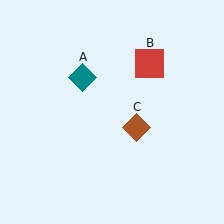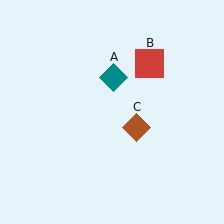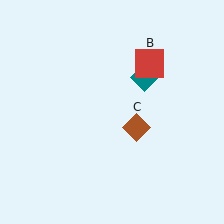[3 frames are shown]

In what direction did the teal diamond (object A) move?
The teal diamond (object A) moved right.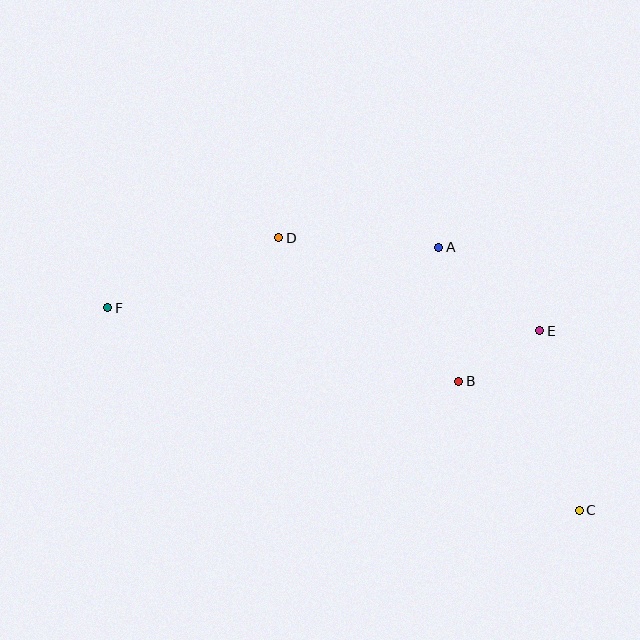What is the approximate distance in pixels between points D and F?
The distance between D and F is approximately 185 pixels.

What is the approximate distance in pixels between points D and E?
The distance between D and E is approximately 277 pixels.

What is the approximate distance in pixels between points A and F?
The distance between A and F is approximately 336 pixels.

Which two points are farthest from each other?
Points C and F are farthest from each other.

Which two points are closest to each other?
Points B and E are closest to each other.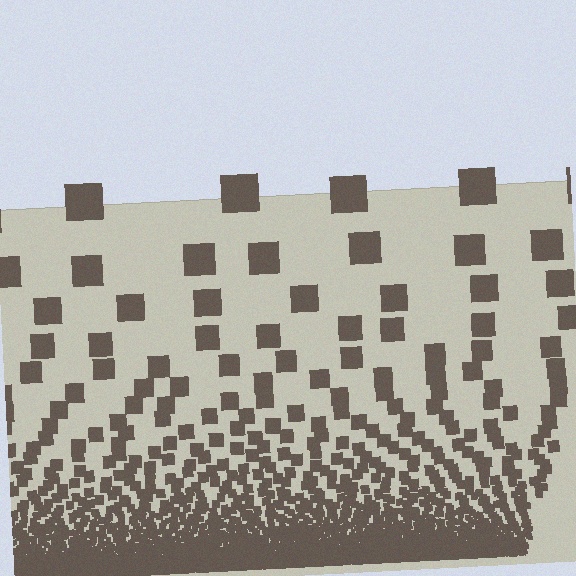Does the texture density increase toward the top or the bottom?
Density increases toward the bottom.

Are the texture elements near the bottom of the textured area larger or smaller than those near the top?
Smaller. The gradient is inverted — elements near the bottom are smaller and denser.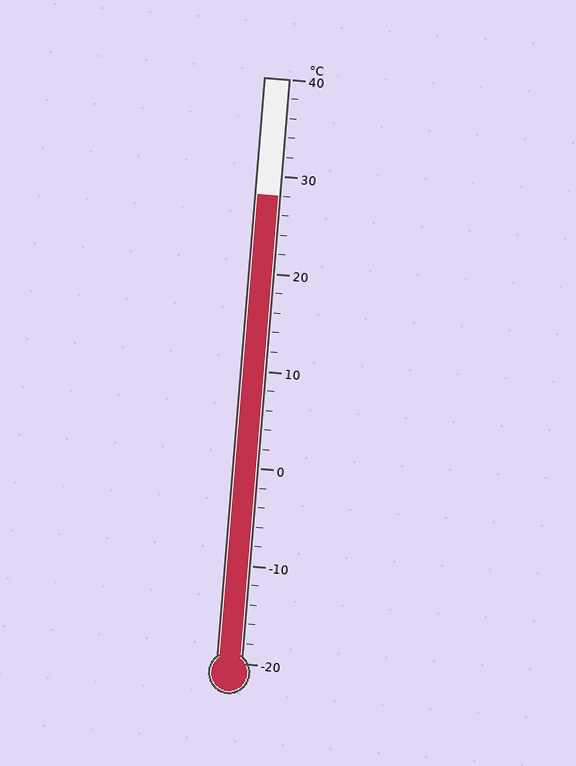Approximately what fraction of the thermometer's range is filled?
The thermometer is filled to approximately 80% of its range.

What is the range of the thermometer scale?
The thermometer scale ranges from -20°C to 40°C.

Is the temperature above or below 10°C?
The temperature is above 10°C.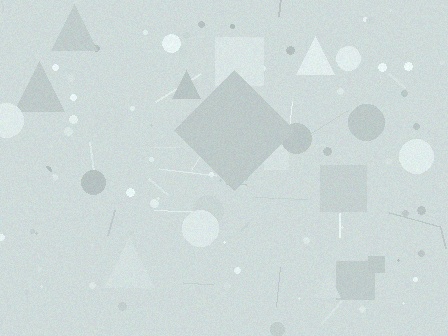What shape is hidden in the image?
A diamond is hidden in the image.